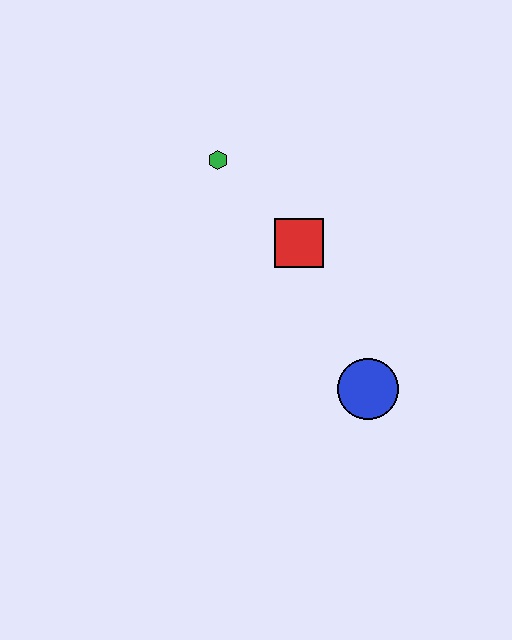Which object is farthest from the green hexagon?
The blue circle is farthest from the green hexagon.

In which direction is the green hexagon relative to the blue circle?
The green hexagon is above the blue circle.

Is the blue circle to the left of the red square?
No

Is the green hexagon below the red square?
No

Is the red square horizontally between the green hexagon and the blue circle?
Yes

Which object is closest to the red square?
The green hexagon is closest to the red square.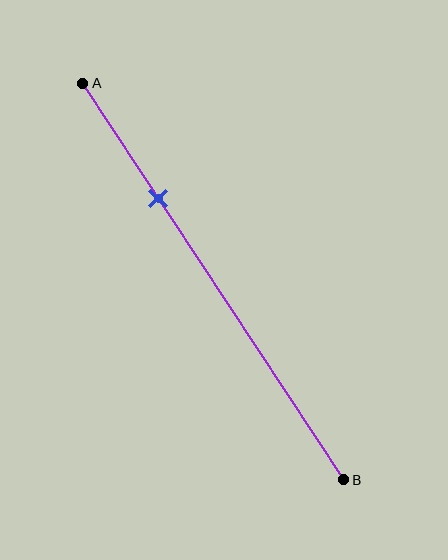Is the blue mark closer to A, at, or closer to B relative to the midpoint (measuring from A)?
The blue mark is closer to point A than the midpoint of segment AB.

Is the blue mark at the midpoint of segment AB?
No, the mark is at about 30% from A, not at the 50% midpoint.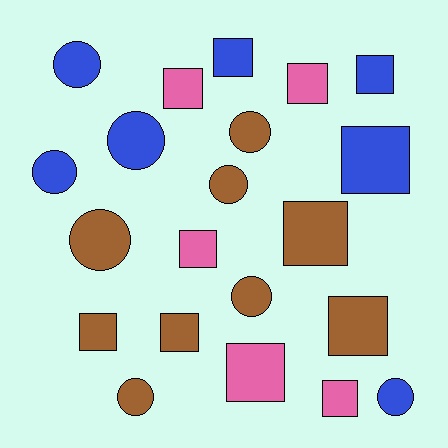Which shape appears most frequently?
Square, with 12 objects.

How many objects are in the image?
There are 21 objects.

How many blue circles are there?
There are 4 blue circles.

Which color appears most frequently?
Brown, with 9 objects.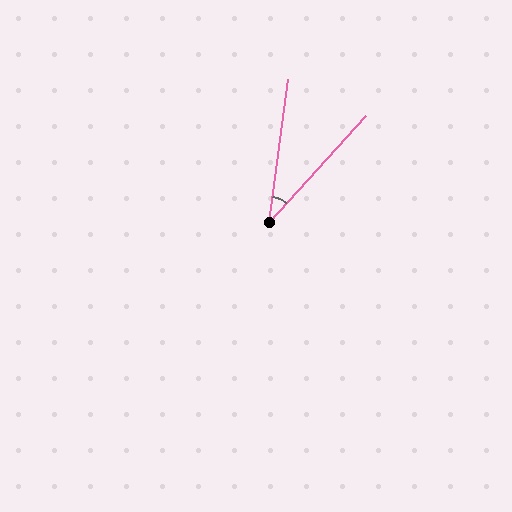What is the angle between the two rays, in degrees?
Approximately 35 degrees.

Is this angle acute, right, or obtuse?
It is acute.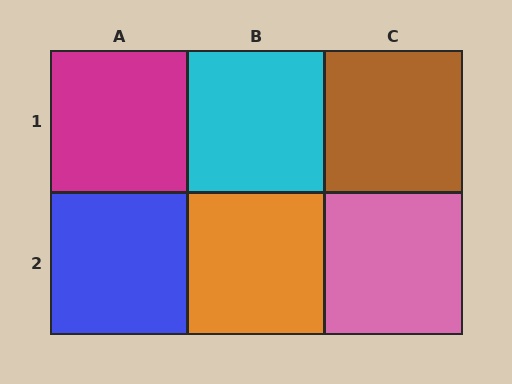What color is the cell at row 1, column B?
Cyan.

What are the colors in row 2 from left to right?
Blue, orange, pink.